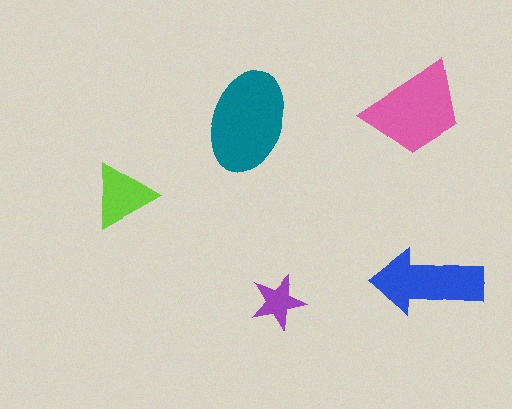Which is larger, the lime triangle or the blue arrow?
The blue arrow.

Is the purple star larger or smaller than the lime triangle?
Smaller.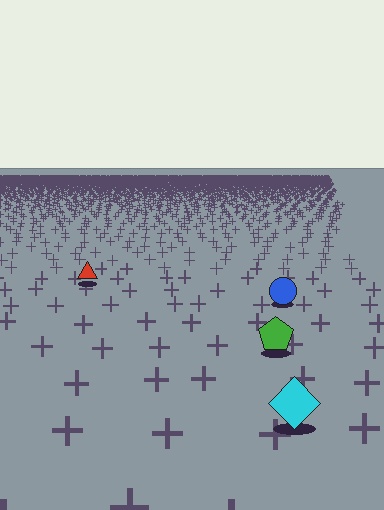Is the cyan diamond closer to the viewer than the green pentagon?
Yes. The cyan diamond is closer — you can tell from the texture gradient: the ground texture is coarser near it.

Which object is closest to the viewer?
The cyan diamond is closest. The texture marks near it are larger and more spread out.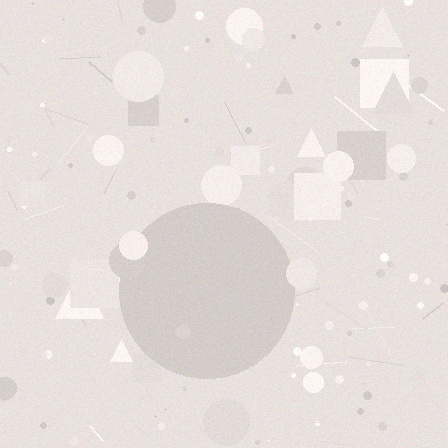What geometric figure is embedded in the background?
A circle is embedded in the background.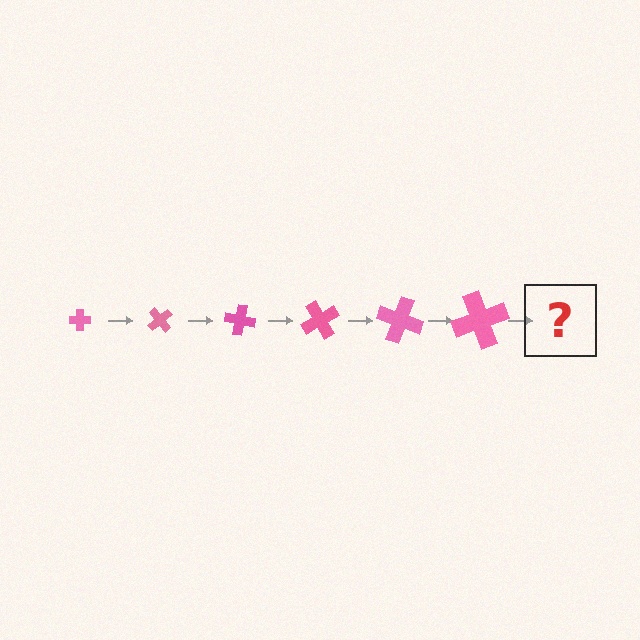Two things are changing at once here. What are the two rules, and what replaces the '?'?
The two rules are that the cross grows larger each step and it rotates 50 degrees each step. The '?' should be a cross, larger than the previous one and rotated 300 degrees from the start.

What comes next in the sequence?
The next element should be a cross, larger than the previous one and rotated 300 degrees from the start.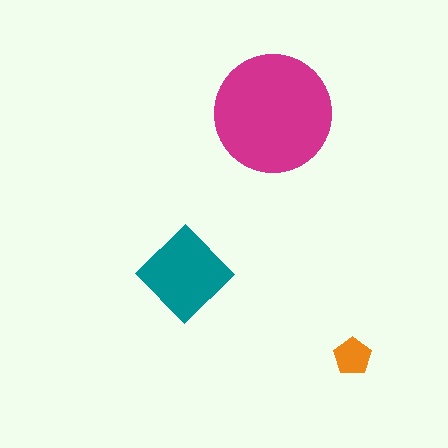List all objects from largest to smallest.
The magenta circle, the teal diamond, the orange pentagon.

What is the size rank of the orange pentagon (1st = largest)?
3rd.